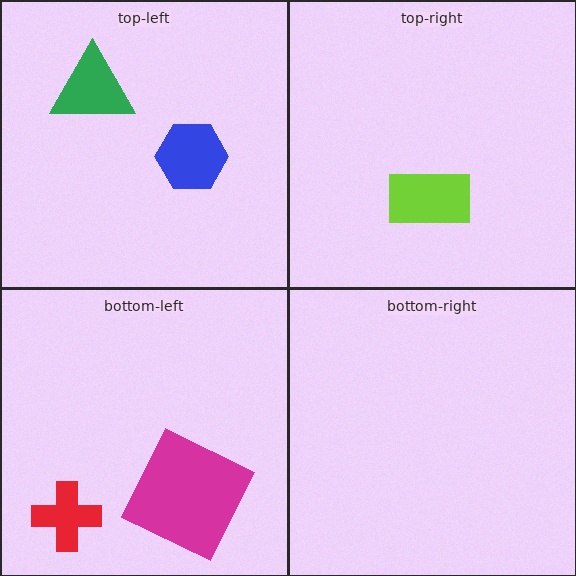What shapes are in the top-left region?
The green triangle, the blue hexagon.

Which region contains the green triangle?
The top-left region.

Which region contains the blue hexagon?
The top-left region.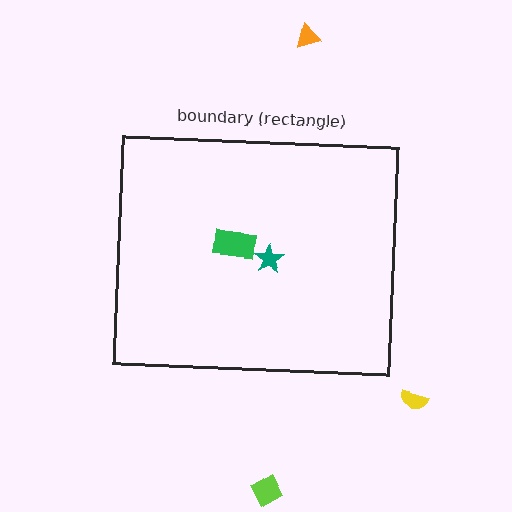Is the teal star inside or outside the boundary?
Inside.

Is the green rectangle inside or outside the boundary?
Inside.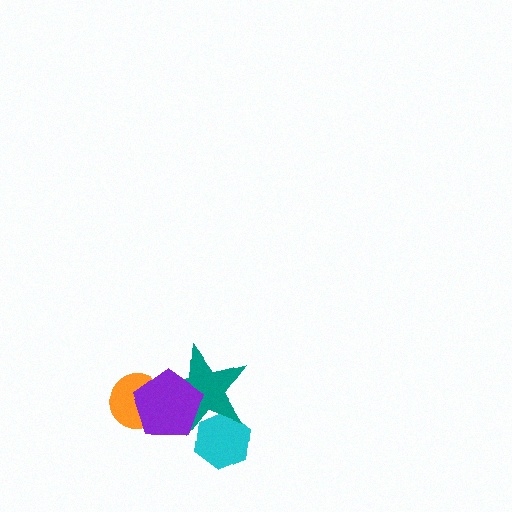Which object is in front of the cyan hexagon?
The teal star is in front of the cyan hexagon.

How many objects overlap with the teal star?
3 objects overlap with the teal star.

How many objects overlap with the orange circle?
2 objects overlap with the orange circle.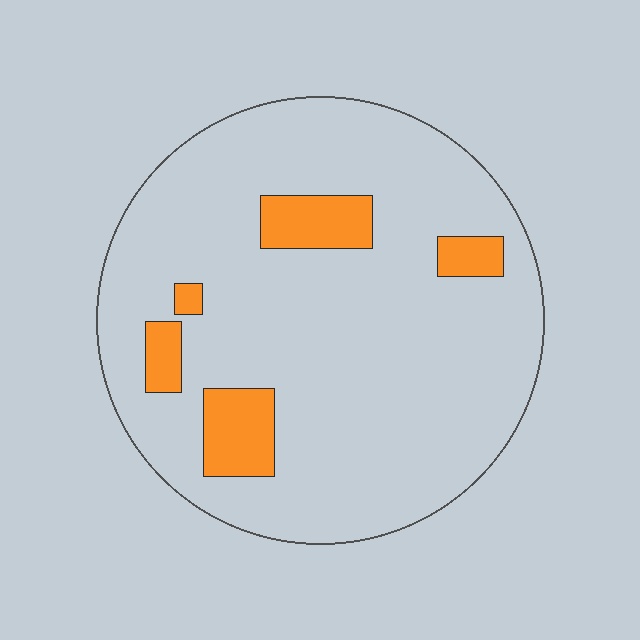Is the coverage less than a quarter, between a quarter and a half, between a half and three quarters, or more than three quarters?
Less than a quarter.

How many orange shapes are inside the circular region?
5.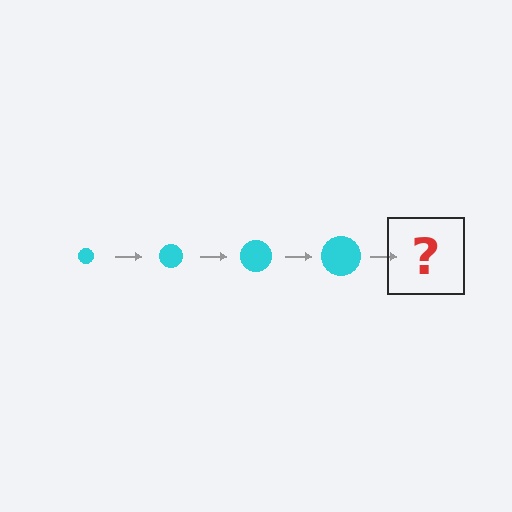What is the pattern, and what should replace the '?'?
The pattern is that the circle gets progressively larger each step. The '?' should be a cyan circle, larger than the previous one.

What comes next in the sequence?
The next element should be a cyan circle, larger than the previous one.